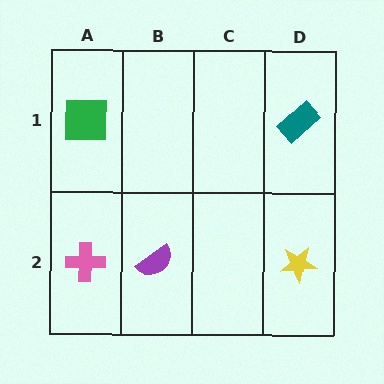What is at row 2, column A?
A pink cross.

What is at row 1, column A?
A green square.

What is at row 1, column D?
A teal rectangle.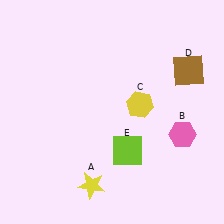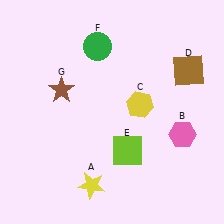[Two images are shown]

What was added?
A green circle (F), a brown star (G) were added in Image 2.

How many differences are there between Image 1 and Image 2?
There are 2 differences between the two images.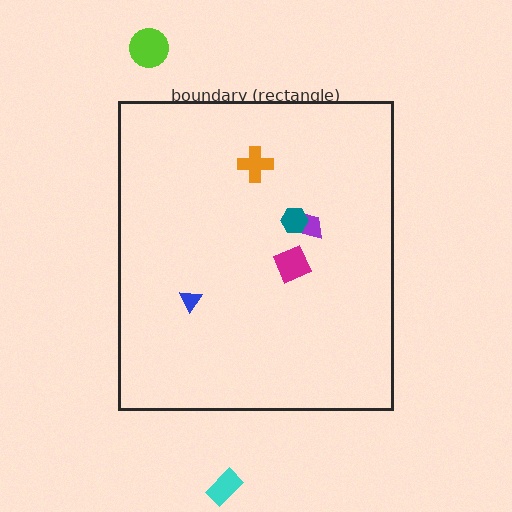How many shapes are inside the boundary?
5 inside, 2 outside.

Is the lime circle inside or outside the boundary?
Outside.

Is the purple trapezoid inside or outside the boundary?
Inside.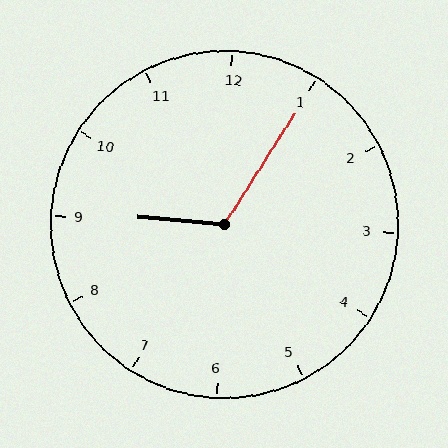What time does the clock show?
9:05.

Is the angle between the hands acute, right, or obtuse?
It is obtuse.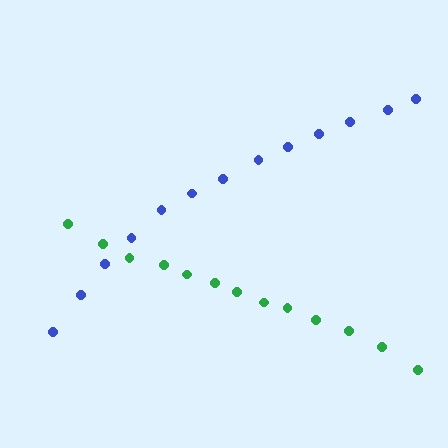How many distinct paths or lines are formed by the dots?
There are 2 distinct paths.